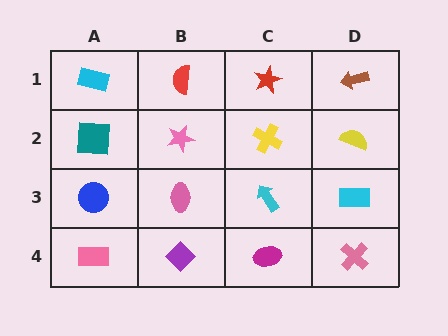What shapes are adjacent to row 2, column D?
A brown arrow (row 1, column D), a cyan rectangle (row 3, column D), a yellow cross (row 2, column C).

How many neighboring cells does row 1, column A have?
2.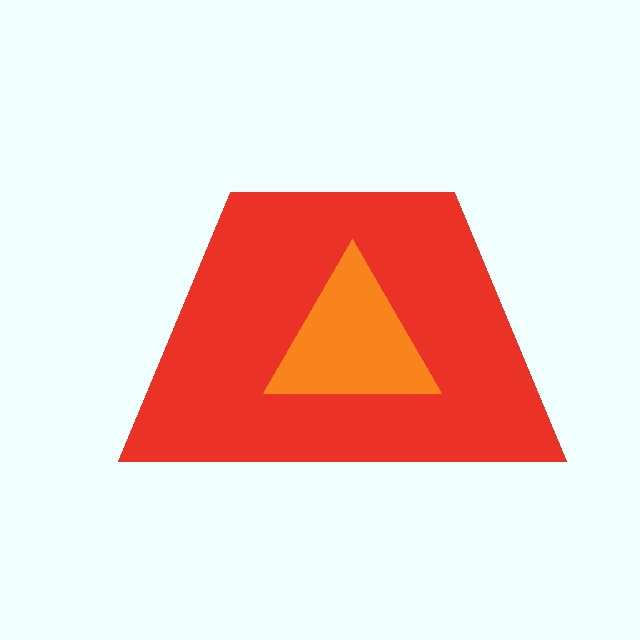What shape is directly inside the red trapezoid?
The orange triangle.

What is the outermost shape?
The red trapezoid.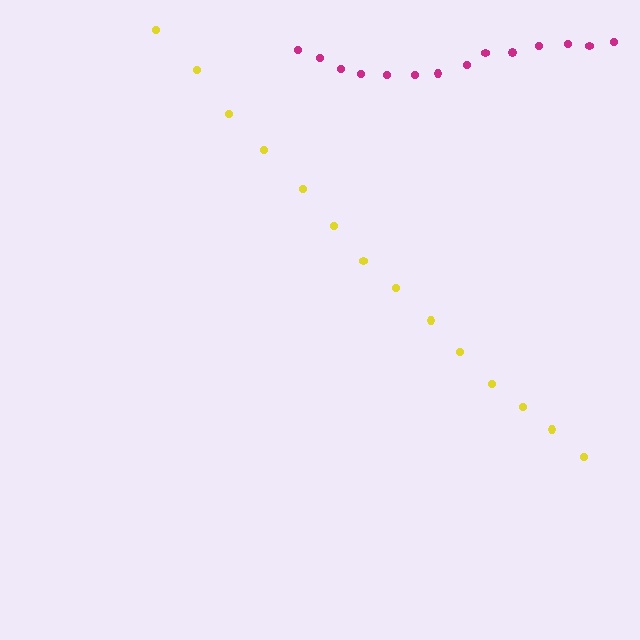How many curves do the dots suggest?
There are 2 distinct paths.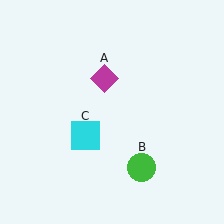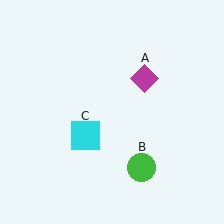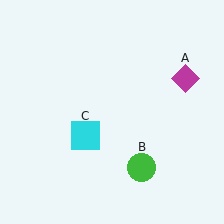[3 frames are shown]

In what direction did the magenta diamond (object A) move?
The magenta diamond (object A) moved right.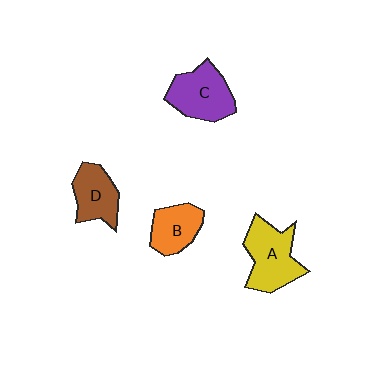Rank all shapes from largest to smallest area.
From largest to smallest: A (yellow), C (purple), D (brown), B (orange).